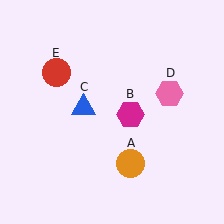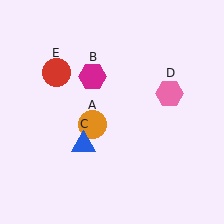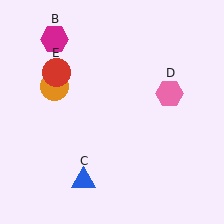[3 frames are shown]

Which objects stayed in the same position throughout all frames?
Pink hexagon (object D) and red circle (object E) remained stationary.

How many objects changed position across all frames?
3 objects changed position: orange circle (object A), magenta hexagon (object B), blue triangle (object C).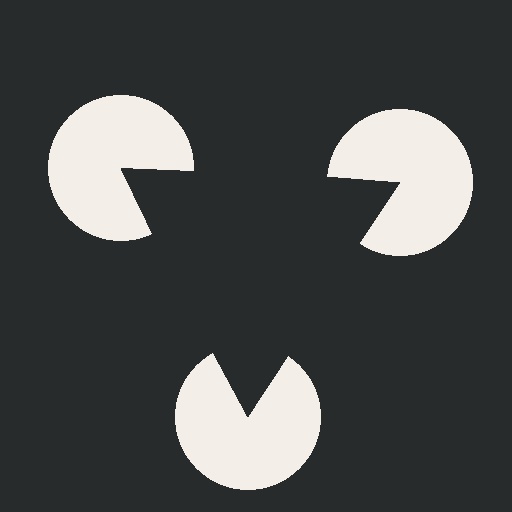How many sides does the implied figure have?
3 sides.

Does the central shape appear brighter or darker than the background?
It typically appears slightly darker than the background, even though no actual brightness change is drawn.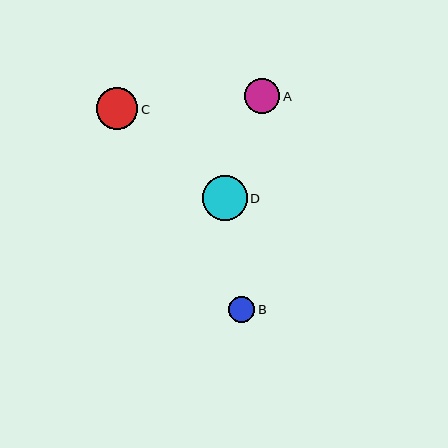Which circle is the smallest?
Circle B is the smallest with a size of approximately 26 pixels.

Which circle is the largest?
Circle D is the largest with a size of approximately 44 pixels.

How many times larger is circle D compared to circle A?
Circle D is approximately 1.3 times the size of circle A.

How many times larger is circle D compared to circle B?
Circle D is approximately 1.7 times the size of circle B.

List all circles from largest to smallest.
From largest to smallest: D, C, A, B.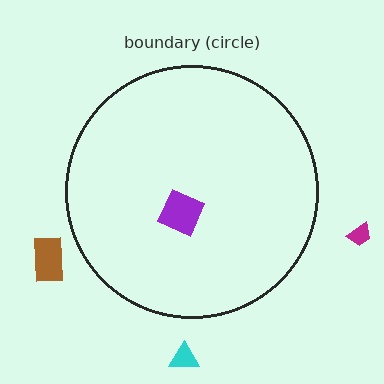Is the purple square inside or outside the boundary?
Inside.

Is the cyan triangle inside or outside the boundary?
Outside.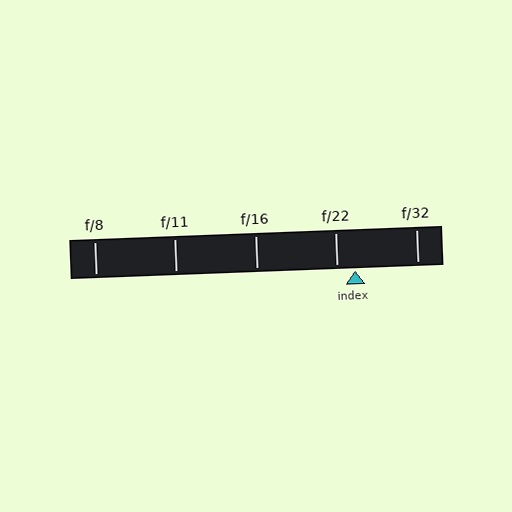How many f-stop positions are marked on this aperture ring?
There are 5 f-stop positions marked.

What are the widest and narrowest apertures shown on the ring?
The widest aperture shown is f/8 and the narrowest is f/32.